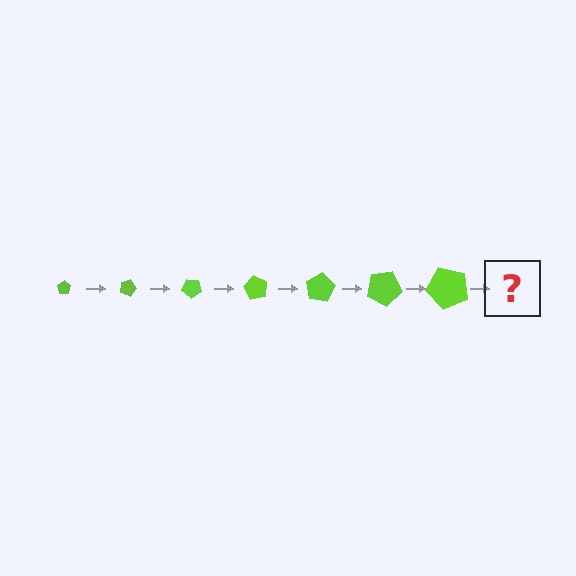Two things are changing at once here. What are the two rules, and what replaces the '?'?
The two rules are that the pentagon grows larger each step and it rotates 20 degrees each step. The '?' should be a pentagon, larger than the previous one and rotated 140 degrees from the start.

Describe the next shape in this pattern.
It should be a pentagon, larger than the previous one and rotated 140 degrees from the start.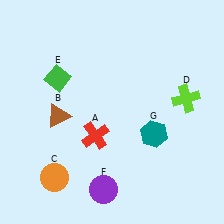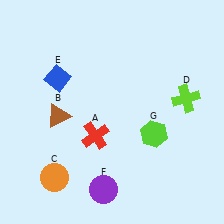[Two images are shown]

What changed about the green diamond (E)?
In Image 1, E is green. In Image 2, it changed to blue.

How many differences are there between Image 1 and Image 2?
There are 2 differences between the two images.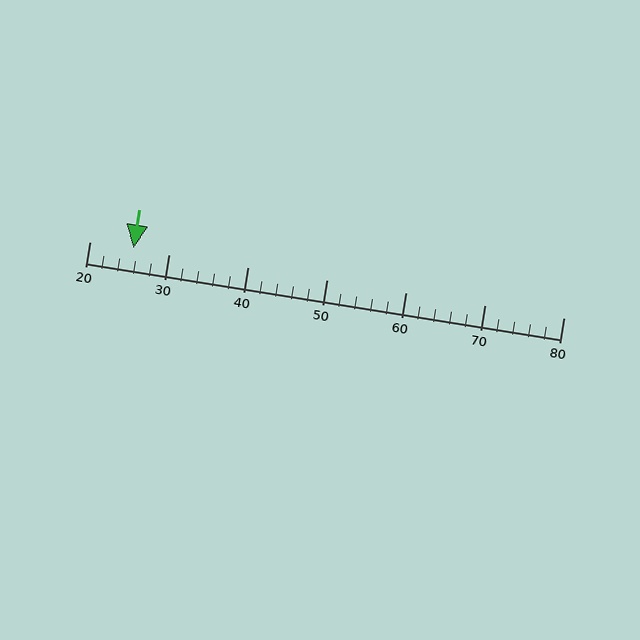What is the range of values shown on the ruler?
The ruler shows values from 20 to 80.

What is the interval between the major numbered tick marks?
The major tick marks are spaced 10 units apart.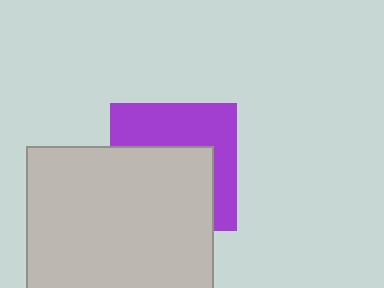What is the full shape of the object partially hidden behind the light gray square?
The partially hidden object is a purple square.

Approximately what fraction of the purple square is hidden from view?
Roughly 55% of the purple square is hidden behind the light gray square.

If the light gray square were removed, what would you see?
You would see the complete purple square.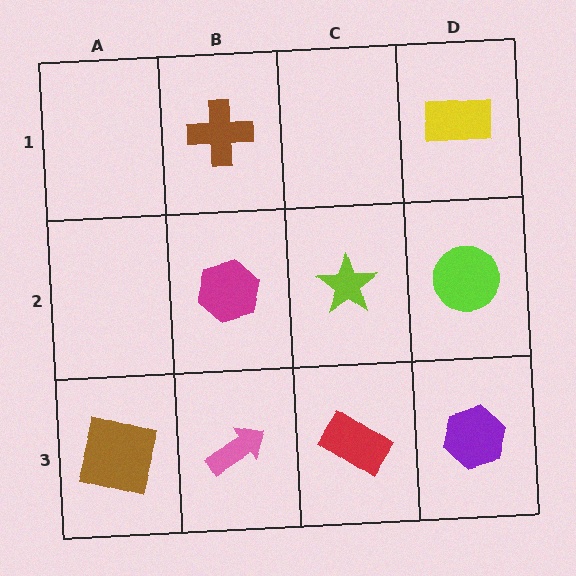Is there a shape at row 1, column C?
No, that cell is empty.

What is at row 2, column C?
A lime star.